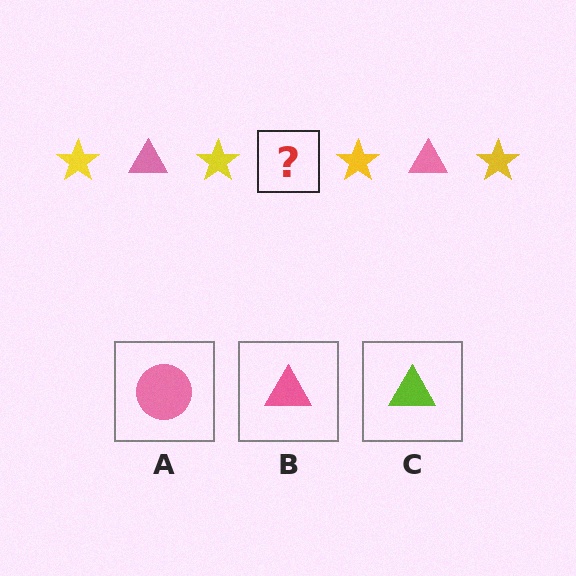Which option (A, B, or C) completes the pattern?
B.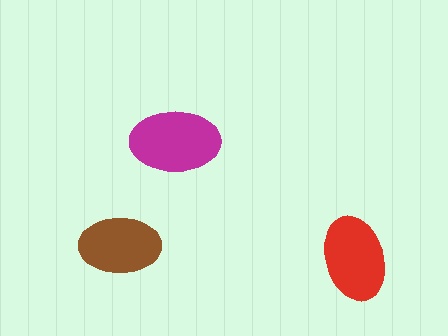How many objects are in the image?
There are 3 objects in the image.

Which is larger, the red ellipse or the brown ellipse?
The red one.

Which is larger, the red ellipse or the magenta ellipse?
The magenta one.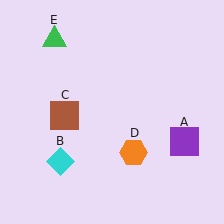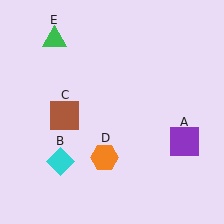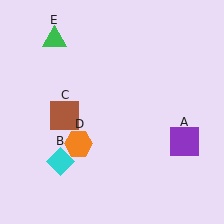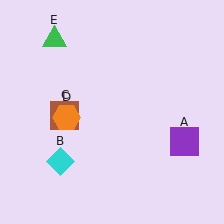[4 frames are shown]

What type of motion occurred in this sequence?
The orange hexagon (object D) rotated clockwise around the center of the scene.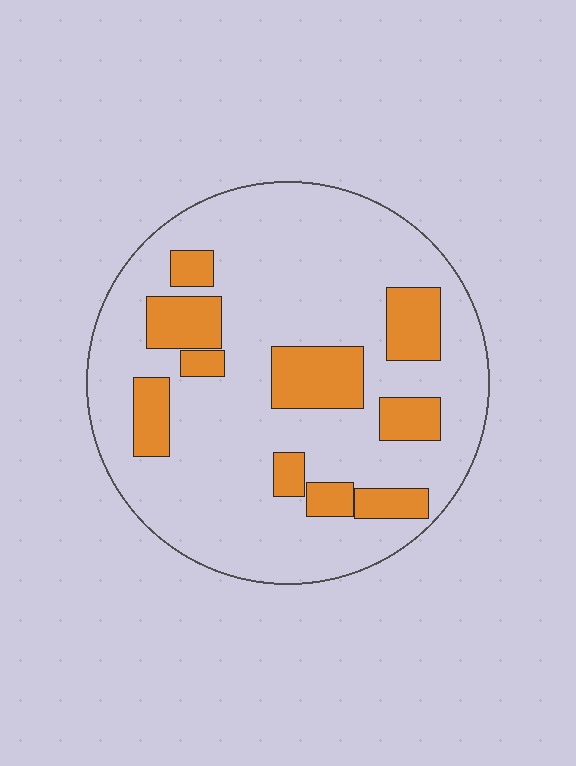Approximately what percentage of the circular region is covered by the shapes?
Approximately 20%.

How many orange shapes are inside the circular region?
10.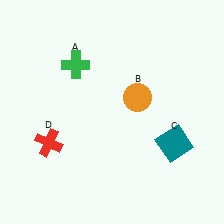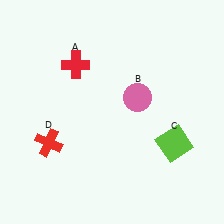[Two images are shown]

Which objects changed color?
A changed from green to red. B changed from orange to pink. C changed from teal to lime.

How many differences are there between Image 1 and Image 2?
There are 3 differences between the two images.